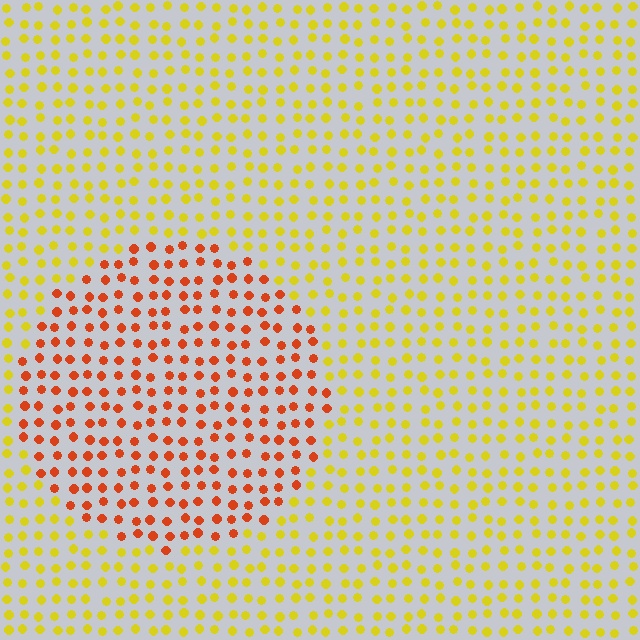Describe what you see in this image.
The image is filled with small yellow elements in a uniform arrangement. A circle-shaped region is visible where the elements are tinted to a slightly different hue, forming a subtle color boundary.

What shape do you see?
I see a circle.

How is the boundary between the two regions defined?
The boundary is defined purely by a slight shift in hue (about 45 degrees). Spacing, size, and orientation are identical on both sides.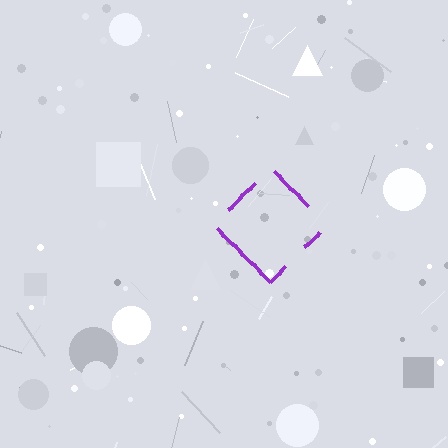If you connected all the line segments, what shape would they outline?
They would outline a diamond.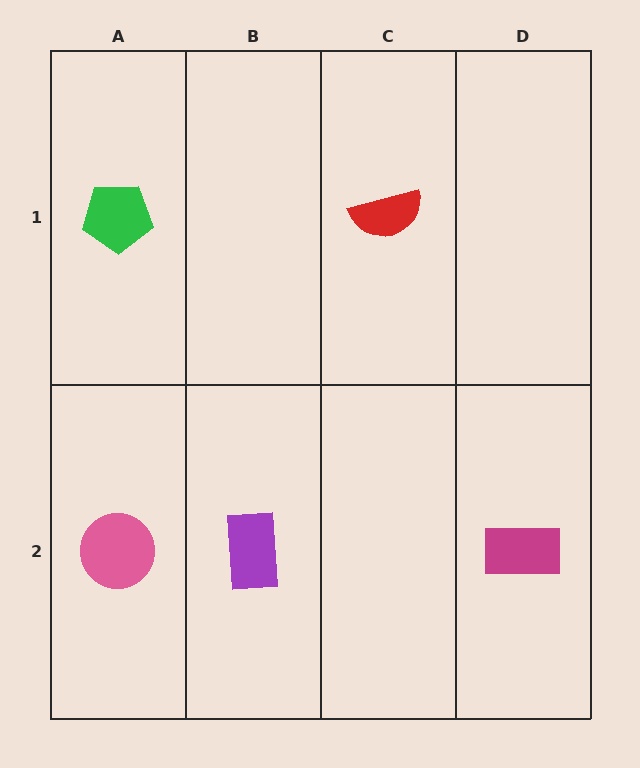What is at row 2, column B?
A purple rectangle.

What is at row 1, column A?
A green pentagon.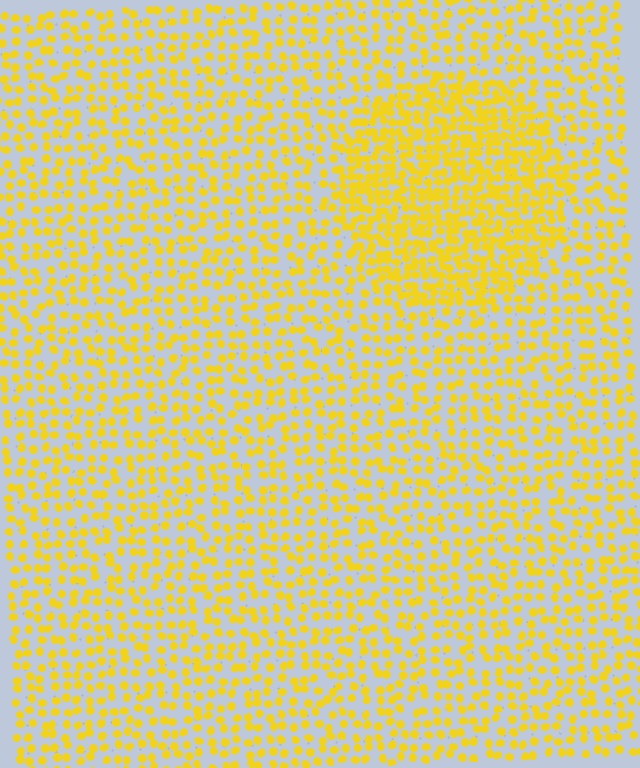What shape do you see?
I see a circle.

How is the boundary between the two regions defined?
The boundary is defined by a change in element density (approximately 1.9x ratio). All elements are the same color, size, and shape.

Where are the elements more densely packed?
The elements are more densely packed inside the circle boundary.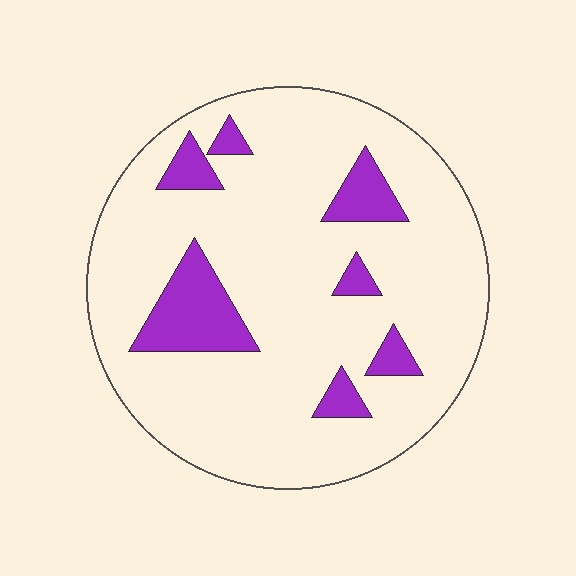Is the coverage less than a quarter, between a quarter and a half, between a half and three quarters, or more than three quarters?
Less than a quarter.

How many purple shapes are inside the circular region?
7.